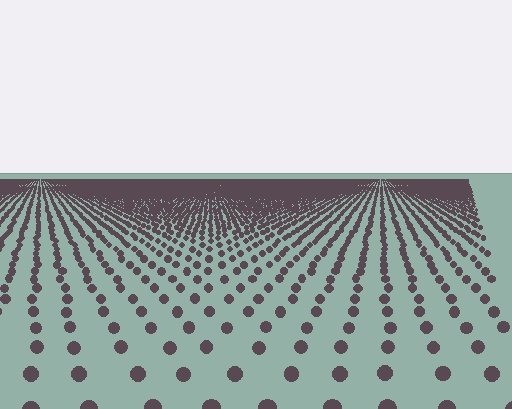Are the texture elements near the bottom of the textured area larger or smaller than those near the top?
Larger. Near the bottom, elements are closer to the viewer and appear at a bigger on-screen size.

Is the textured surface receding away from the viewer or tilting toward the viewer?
The surface is receding away from the viewer. Texture elements get smaller and denser toward the top.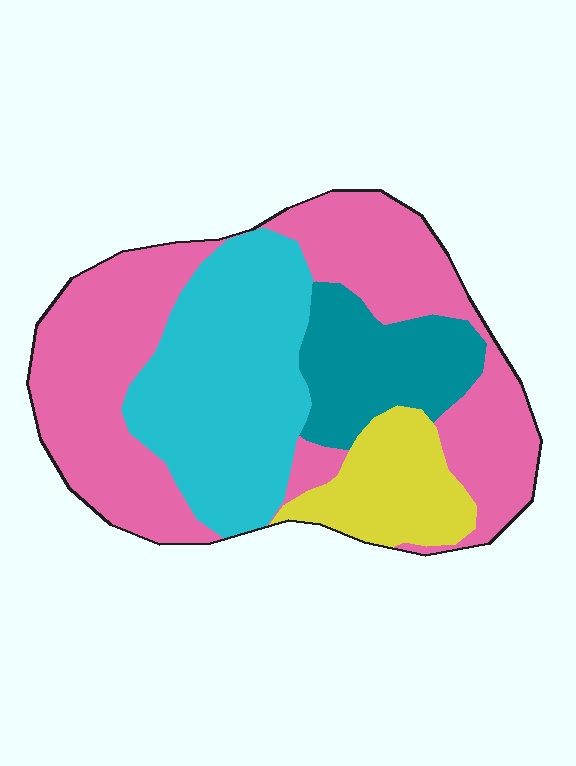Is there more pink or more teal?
Pink.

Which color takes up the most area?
Pink, at roughly 45%.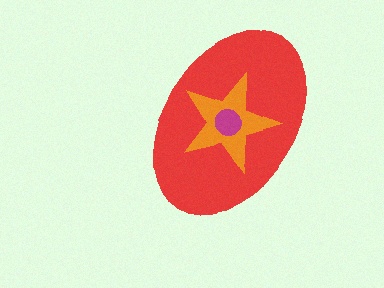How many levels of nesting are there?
3.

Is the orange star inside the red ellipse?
Yes.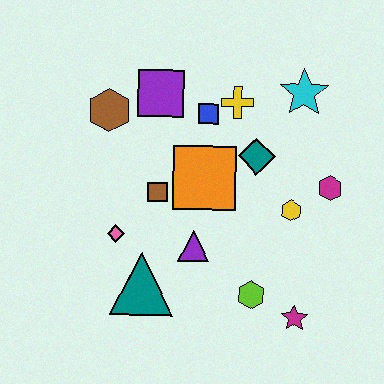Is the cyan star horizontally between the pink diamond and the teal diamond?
No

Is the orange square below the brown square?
No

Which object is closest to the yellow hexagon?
The magenta hexagon is closest to the yellow hexagon.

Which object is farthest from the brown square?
The magenta star is farthest from the brown square.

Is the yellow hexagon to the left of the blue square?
No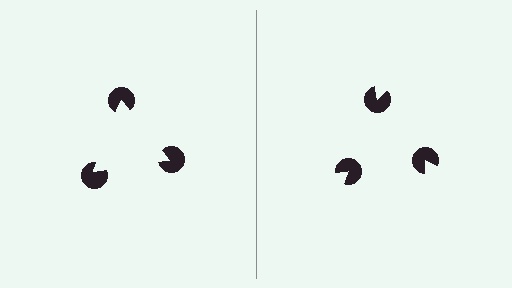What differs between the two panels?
The pac-man discs are positioned identically on both sides; only the wedge orientations differ. On the left they align to a triangle; on the right they are misaligned.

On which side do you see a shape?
An illusory triangle appears on the left side. On the right side the wedge cuts are rotated, so no coherent shape forms.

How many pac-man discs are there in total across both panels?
6 — 3 on each side.